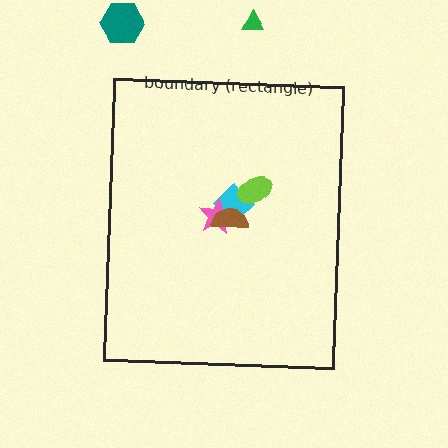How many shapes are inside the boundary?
4 inside, 2 outside.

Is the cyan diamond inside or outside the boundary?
Inside.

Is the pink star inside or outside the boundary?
Inside.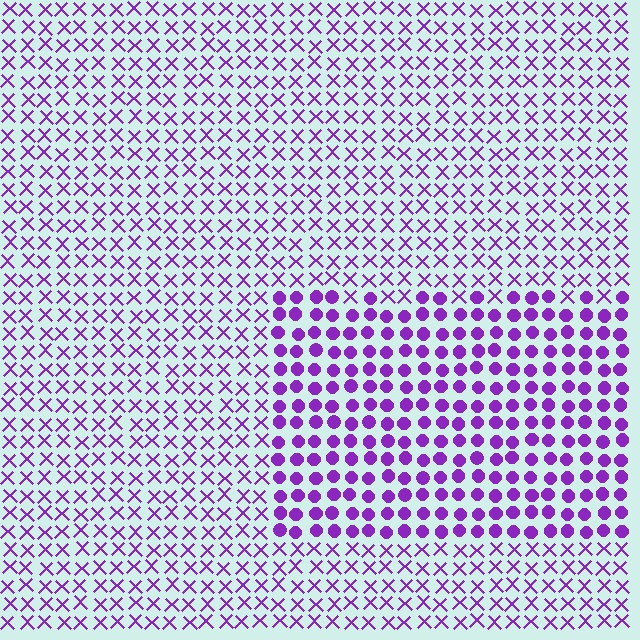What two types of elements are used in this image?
The image uses circles inside the rectangle region and X marks outside it.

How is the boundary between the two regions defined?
The boundary is defined by a change in element shape: circles inside vs. X marks outside. All elements share the same color and spacing.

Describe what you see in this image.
The image is filled with small purple elements arranged in a uniform grid. A rectangle-shaped region contains circles, while the surrounding area contains X marks. The boundary is defined purely by the change in element shape.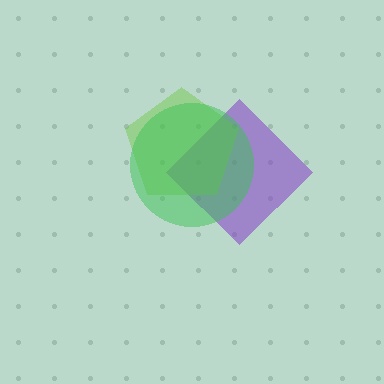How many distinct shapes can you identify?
There are 3 distinct shapes: a purple diamond, a lime pentagon, a green circle.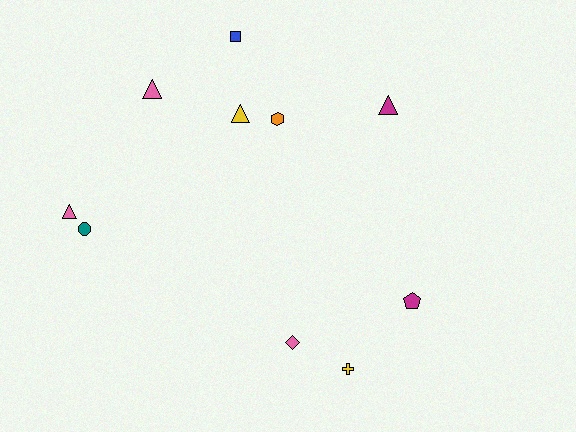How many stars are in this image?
There are no stars.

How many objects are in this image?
There are 10 objects.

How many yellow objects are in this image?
There are 2 yellow objects.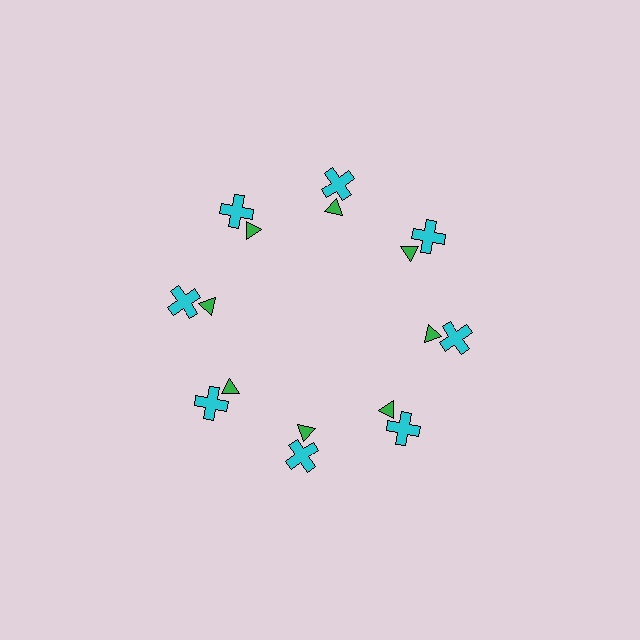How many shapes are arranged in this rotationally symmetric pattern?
There are 16 shapes, arranged in 8 groups of 2.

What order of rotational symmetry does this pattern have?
This pattern has 8-fold rotational symmetry.